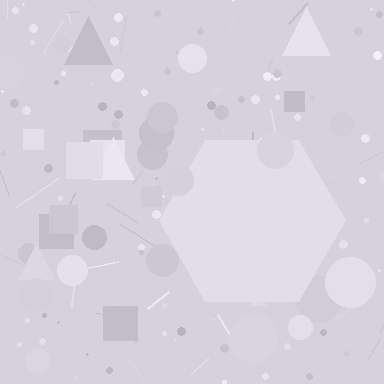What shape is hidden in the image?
A hexagon is hidden in the image.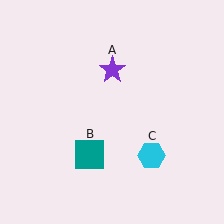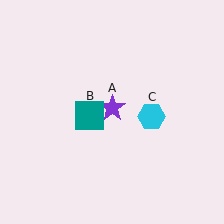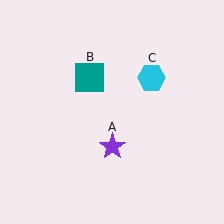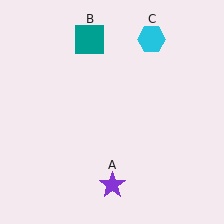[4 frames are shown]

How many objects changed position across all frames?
3 objects changed position: purple star (object A), teal square (object B), cyan hexagon (object C).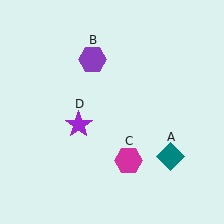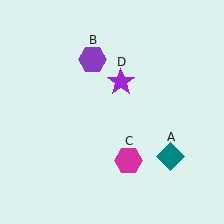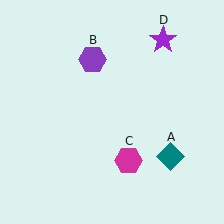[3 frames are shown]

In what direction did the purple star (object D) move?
The purple star (object D) moved up and to the right.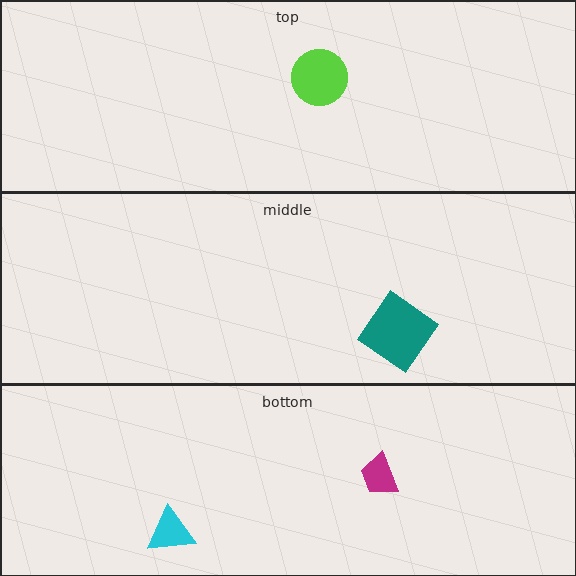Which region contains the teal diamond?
The middle region.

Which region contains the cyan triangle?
The bottom region.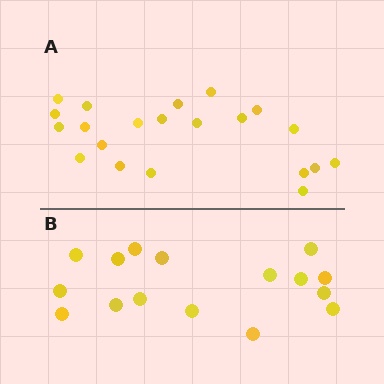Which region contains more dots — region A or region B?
Region A (the top region) has more dots.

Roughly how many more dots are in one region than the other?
Region A has about 5 more dots than region B.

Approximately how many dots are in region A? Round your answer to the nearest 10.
About 20 dots. (The exact count is 21, which rounds to 20.)